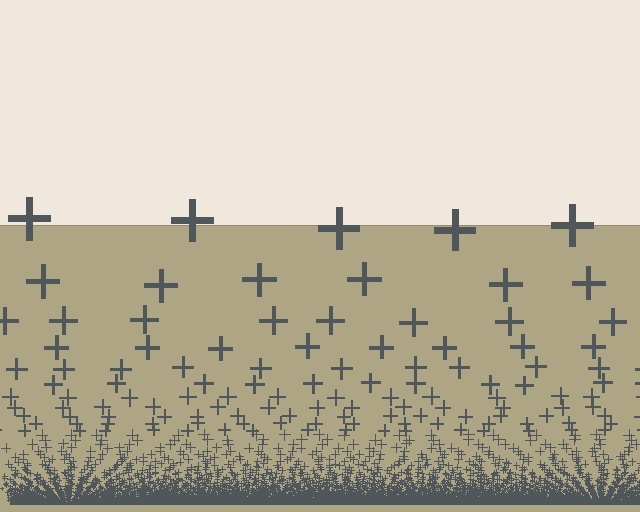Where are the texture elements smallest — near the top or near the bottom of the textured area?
Near the bottom.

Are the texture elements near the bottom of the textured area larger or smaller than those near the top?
Smaller. The gradient is inverted — elements near the bottom are smaller and denser.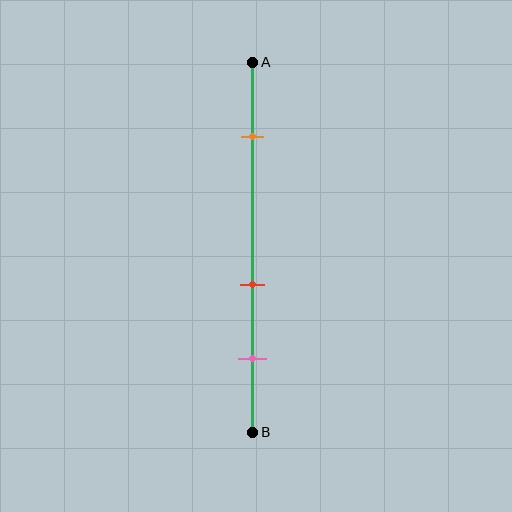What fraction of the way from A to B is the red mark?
The red mark is approximately 60% (0.6) of the way from A to B.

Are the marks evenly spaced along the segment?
No, the marks are not evenly spaced.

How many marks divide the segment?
There are 3 marks dividing the segment.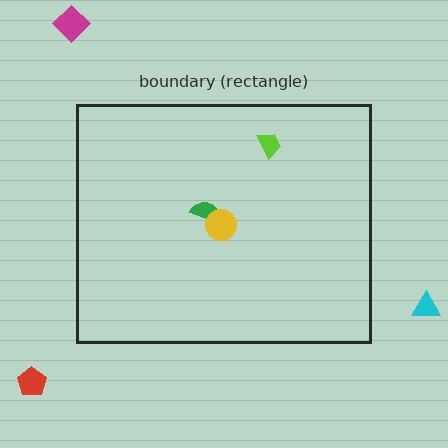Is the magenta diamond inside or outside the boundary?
Outside.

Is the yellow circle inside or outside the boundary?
Inside.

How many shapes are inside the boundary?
3 inside, 3 outside.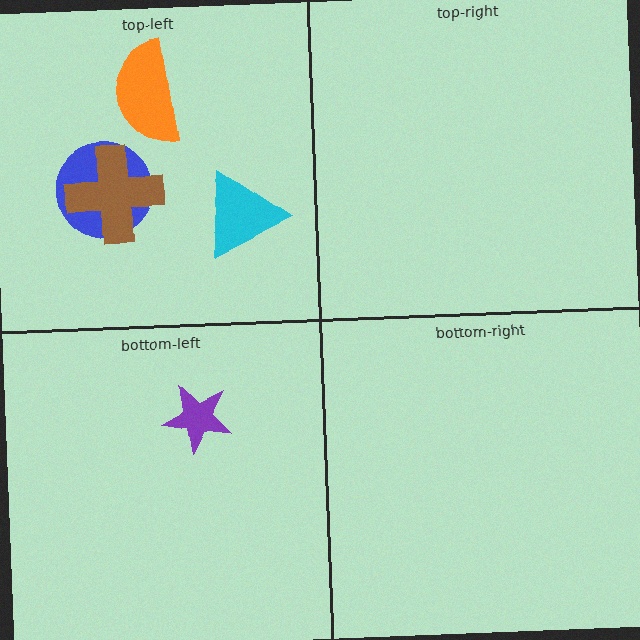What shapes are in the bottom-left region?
The purple star.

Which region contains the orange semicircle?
The top-left region.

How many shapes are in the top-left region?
4.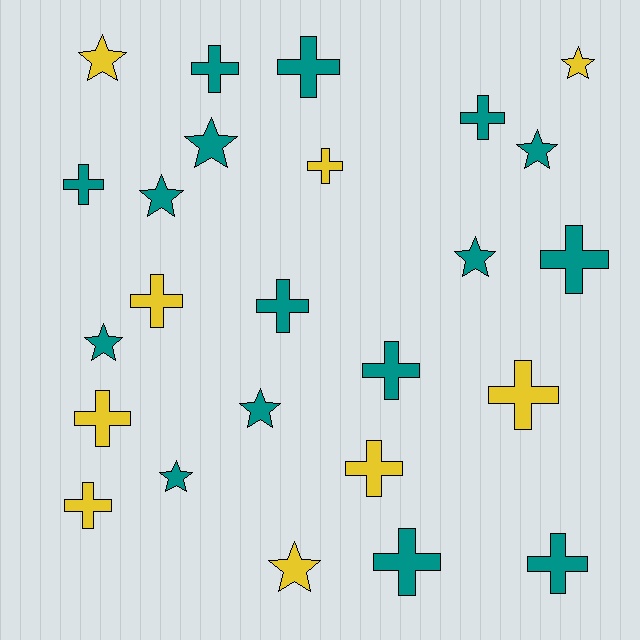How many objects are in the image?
There are 25 objects.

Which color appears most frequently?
Teal, with 16 objects.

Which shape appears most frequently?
Cross, with 15 objects.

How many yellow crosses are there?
There are 6 yellow crosses.